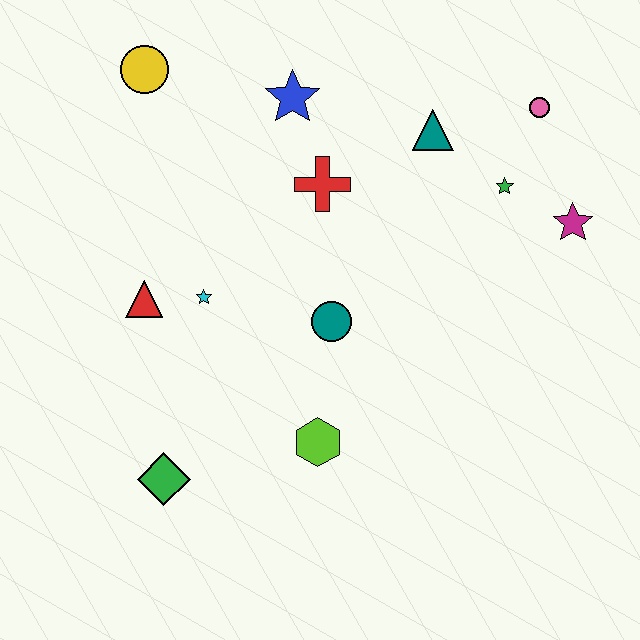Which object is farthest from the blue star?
The green diamond is farthest from the blue star.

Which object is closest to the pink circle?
The green star is closest to the pink circle.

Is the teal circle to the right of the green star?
No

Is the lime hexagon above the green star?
No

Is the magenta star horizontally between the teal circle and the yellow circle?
No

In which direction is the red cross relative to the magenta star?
The red cross is to the left of the magenta star.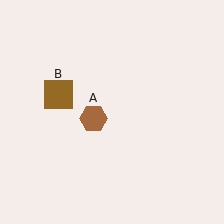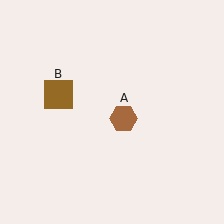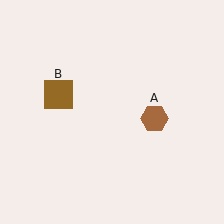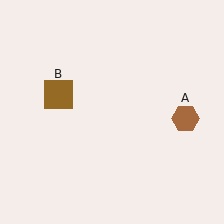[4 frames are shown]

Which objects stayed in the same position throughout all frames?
Brown square (object B) remained stationary.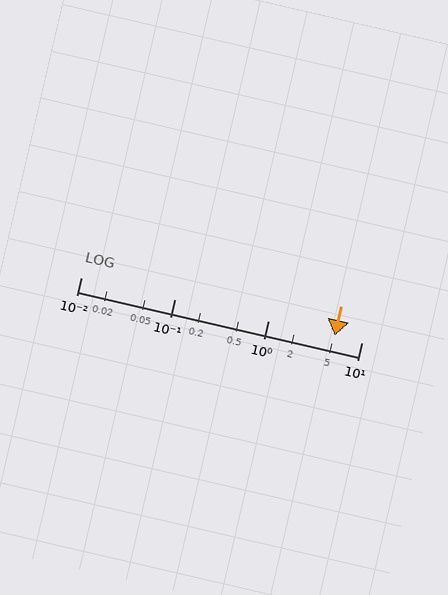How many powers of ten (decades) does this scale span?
The scale spans 3 decades, from 0.01 to 10.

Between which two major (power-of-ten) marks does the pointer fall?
The pointer is between 1 and 10.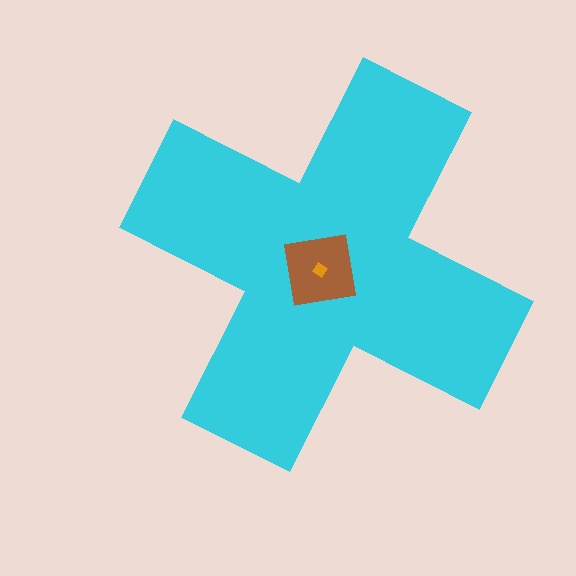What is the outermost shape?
The cyan cross.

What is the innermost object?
The orange diamond.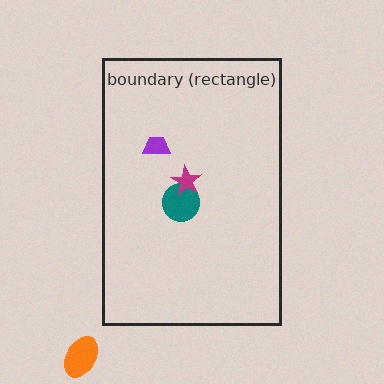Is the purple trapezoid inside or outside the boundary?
Inside.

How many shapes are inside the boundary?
3 inside, 1 outside.